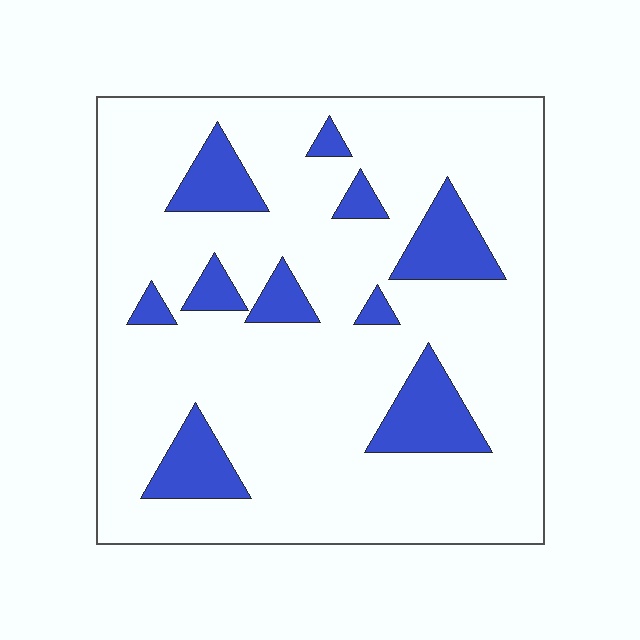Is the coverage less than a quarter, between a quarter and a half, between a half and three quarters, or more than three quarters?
Less than a quarter.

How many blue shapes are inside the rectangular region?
10.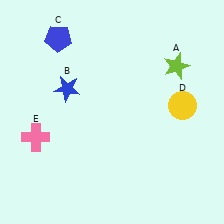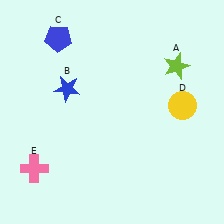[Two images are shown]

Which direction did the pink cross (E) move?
The pink cross (E) moved down.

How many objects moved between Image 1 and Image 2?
1 object moved between the two images.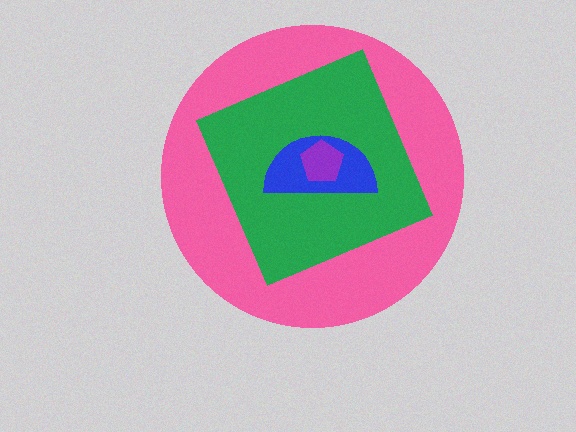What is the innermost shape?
The purple pentagon.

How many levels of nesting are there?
4.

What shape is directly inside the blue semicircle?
The purple pentagon.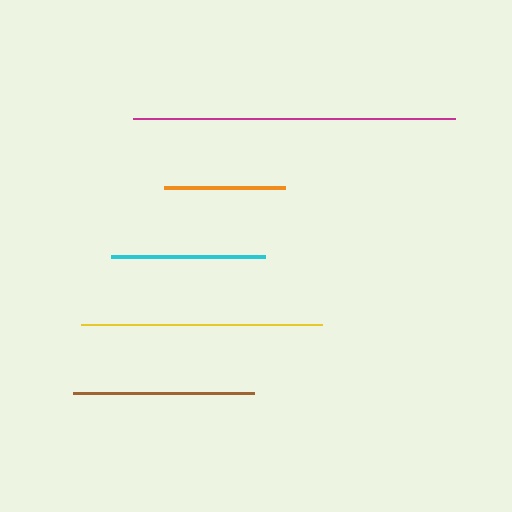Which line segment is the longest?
The magenta line is the longest at approximately 322 pixels.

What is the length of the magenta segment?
The magenta segment is approximately 322 pixels long.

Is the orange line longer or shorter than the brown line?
The brown line is longer than the orange line.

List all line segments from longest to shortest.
From longest to shortest: magenta, yellow, brown, cyan, orange.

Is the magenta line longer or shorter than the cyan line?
The magenta line is longer than the cyan line.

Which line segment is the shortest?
The orange line is the shortest at approximately 121 pixels.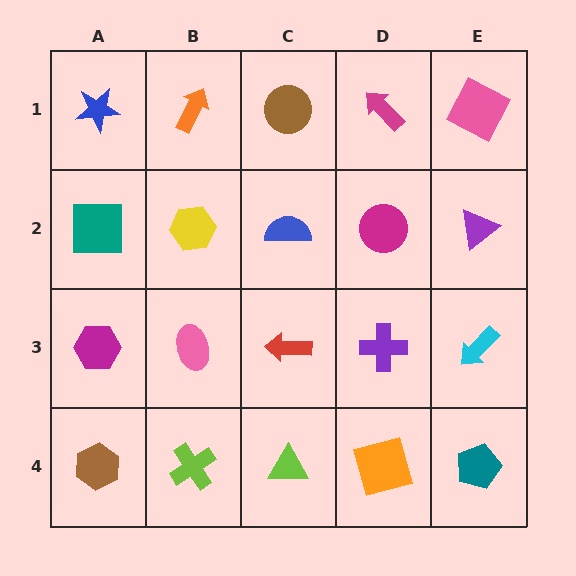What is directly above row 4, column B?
A pink ellipse.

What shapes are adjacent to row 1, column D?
A magenta circle (row 2, column D), a brown circle (row 1, column C), a pink square (row 1, column E).